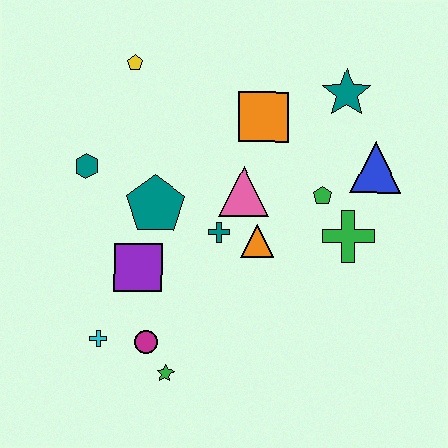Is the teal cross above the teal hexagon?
No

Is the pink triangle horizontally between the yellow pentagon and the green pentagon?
Yes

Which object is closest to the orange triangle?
The teal cross is closest to the orange triangle.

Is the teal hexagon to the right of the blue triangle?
No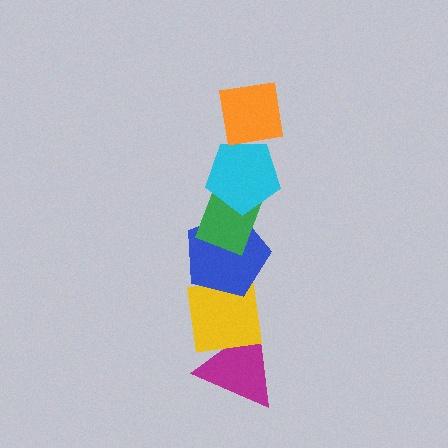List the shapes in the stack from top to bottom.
From top to bottom: the orange square, the cyan pentagon, the green rectangle, the blue pentagon, the yellow square, the magenta triangle.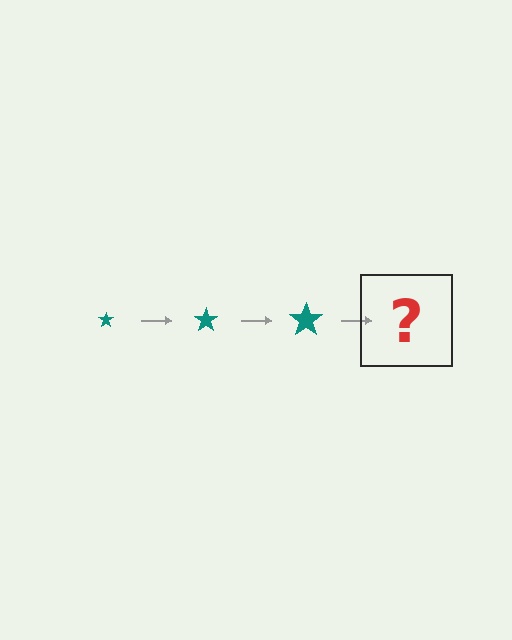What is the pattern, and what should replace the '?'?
The pattern is that the star gets progressively larger each step. The '?' should be a teal star, larger than the previous one.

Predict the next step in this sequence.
The next step is a teal star, larger than the previous one.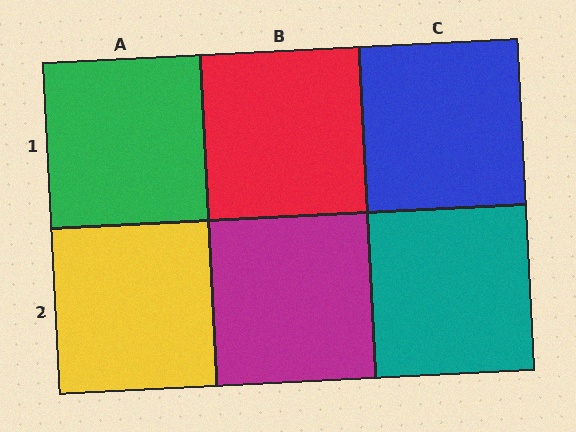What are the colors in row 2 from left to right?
Yellow, magenta, teal.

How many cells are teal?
1 cell is teal.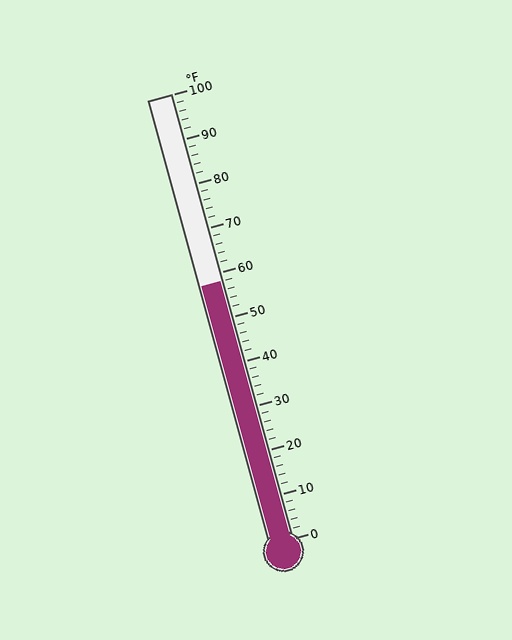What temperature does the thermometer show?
The thermometer shows approximately 58°F.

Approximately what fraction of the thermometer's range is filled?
The thermometer is filled to approximately 60% of its range.